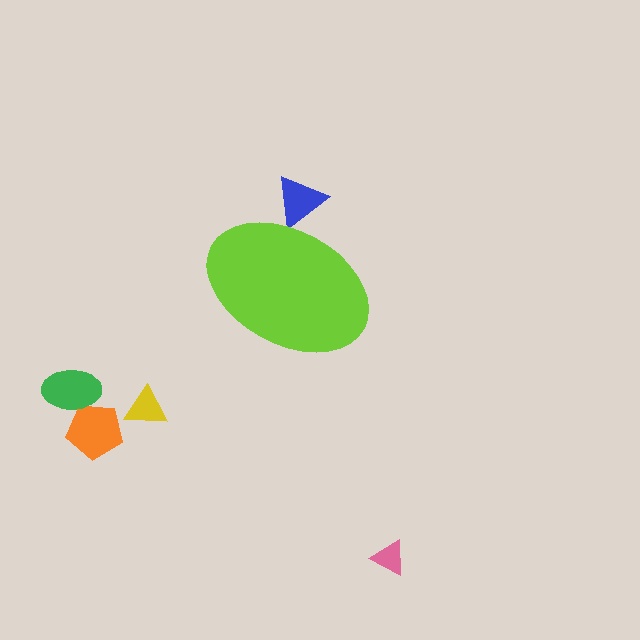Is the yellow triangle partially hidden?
No, the yellow triangle is fully visible.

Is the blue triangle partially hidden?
Yes, the blue triangle is partially hidden behind the lime ellipse.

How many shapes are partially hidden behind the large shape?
1 shape is partially hidden.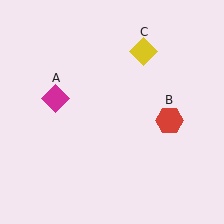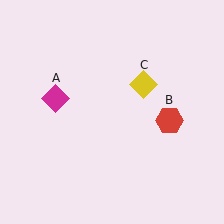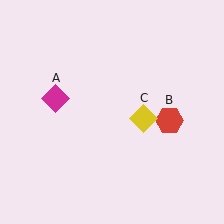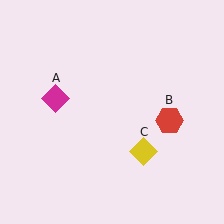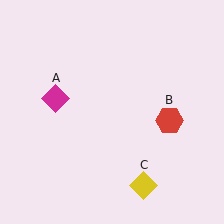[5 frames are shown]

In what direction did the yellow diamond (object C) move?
The yellow diamond (object C) moved down.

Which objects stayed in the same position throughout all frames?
Magenta diamond (object A) and red hexagon (object B) remained stationary.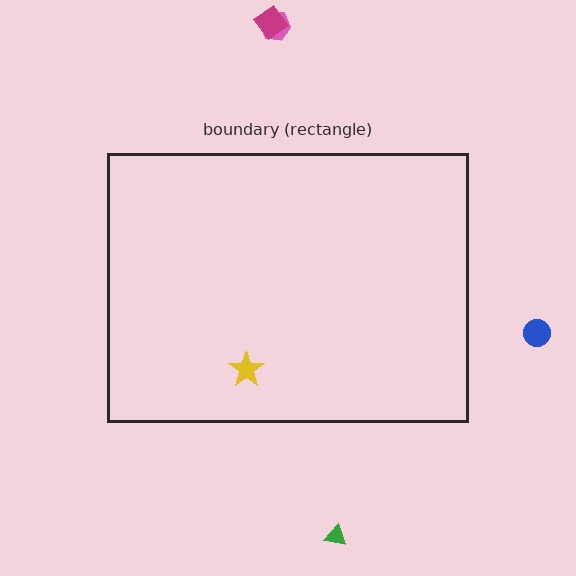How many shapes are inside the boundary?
1 inside, 4 outside.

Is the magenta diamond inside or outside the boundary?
Outside.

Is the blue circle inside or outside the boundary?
Outside.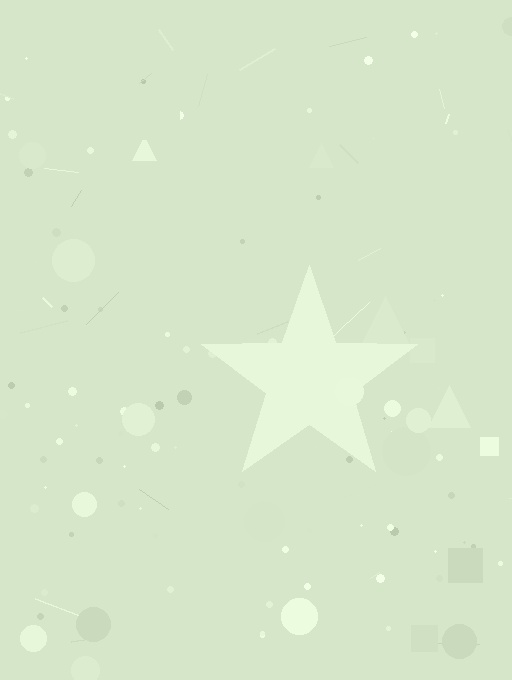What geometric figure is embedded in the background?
A star is embedded in the background.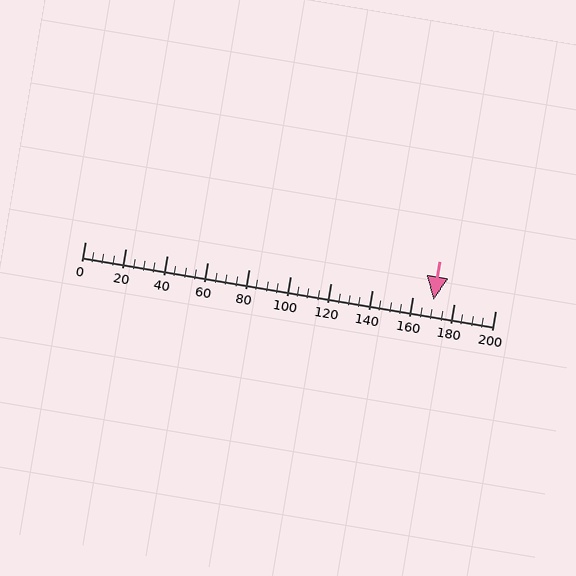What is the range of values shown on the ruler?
The ruler shows values from 0 to 200.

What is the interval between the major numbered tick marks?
The major tick marks are spaced 20 units apart.